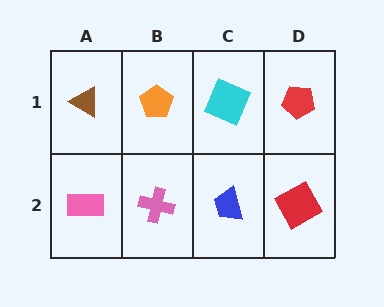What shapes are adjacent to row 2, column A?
A brown triangle (row 1, column A), a pink cross (row 2, column B).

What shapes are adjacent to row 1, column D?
A red square (row 2, column D), a cyan square (row 1, column C).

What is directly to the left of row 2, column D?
A blue trapezoid.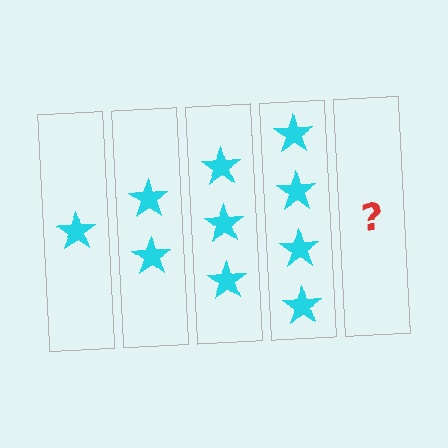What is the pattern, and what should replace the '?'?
The pattern is that each step adds one more star. The '?' should be 5 stars.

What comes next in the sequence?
The next element should be 5 stars.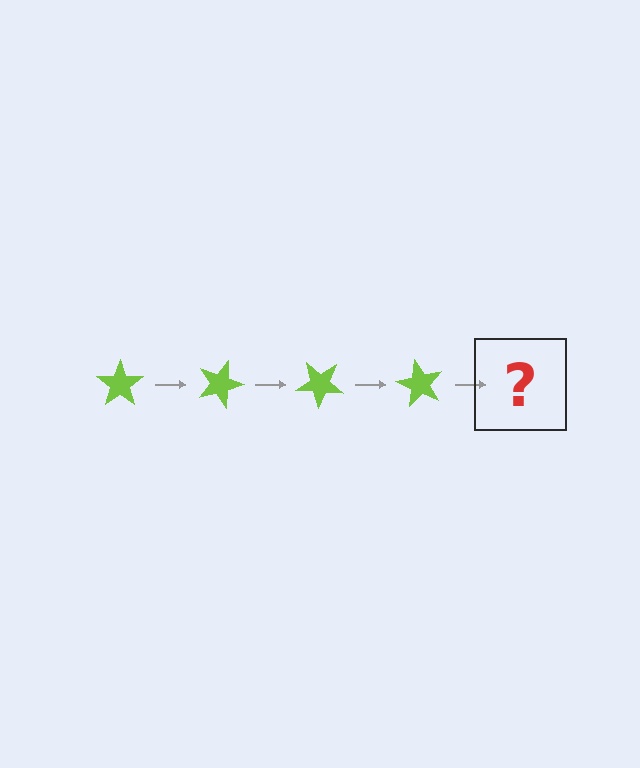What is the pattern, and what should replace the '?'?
The pattern is that the star rotates 20 degrees each step. The '?' should be a lime star rotated 80 degrees.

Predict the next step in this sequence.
The next step is a lime star rotated 80 degrees.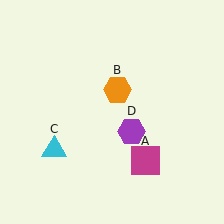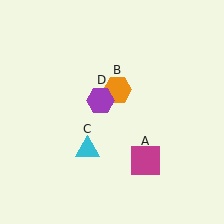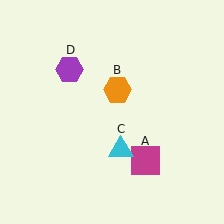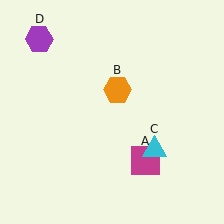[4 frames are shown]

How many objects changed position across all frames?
2 objects changed position: cyan triangle (object C), purple hexagon (object D).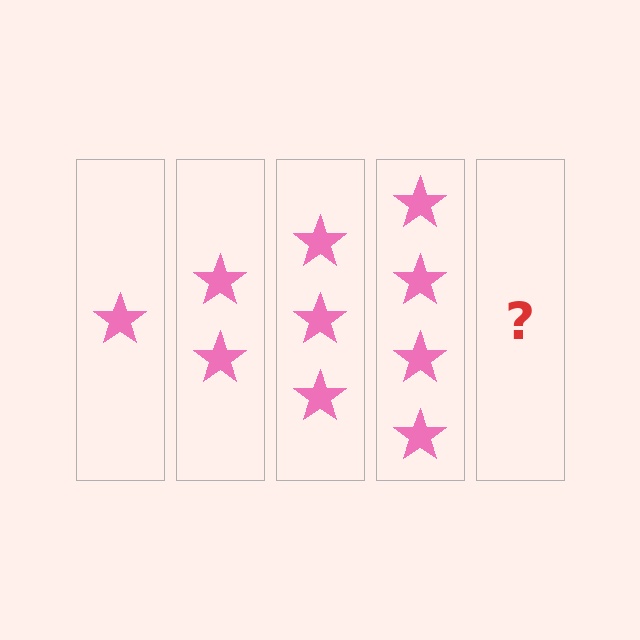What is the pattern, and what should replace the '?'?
The pattern is that each step adds one more star. The '?' should be 5 stars.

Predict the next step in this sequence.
The next step is 5 stars.